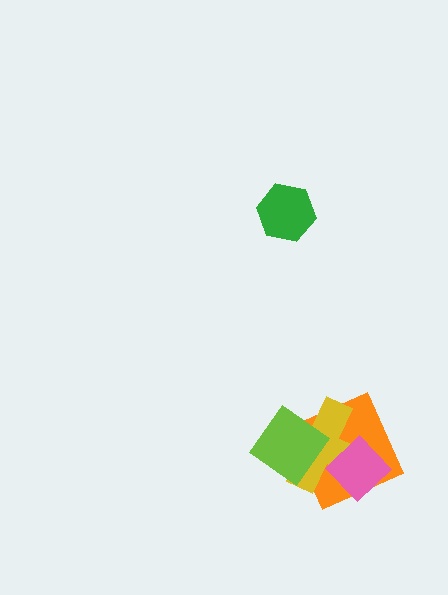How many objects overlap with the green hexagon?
0 objects overlap with the green hexagon.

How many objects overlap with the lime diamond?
2 objects overlap with the lime diamond.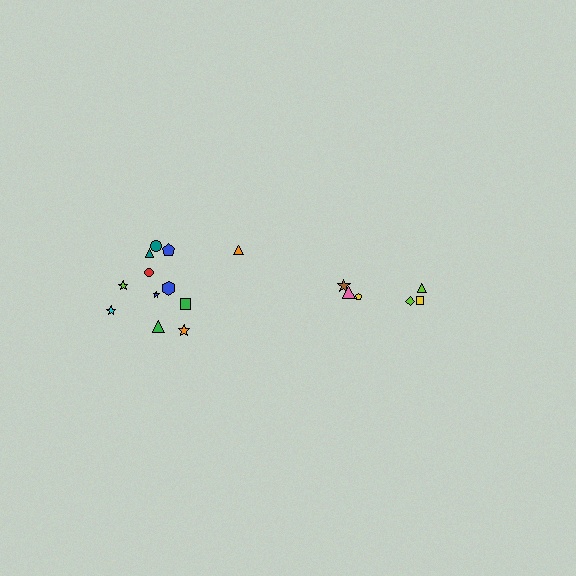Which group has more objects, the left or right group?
The left group.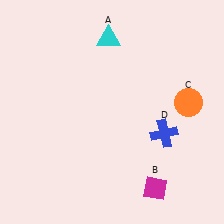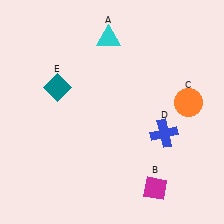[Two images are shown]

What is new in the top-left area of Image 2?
A teal diamond (E) was added in the top-left area of Image 2.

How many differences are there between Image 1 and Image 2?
There is 1 difference between the two images.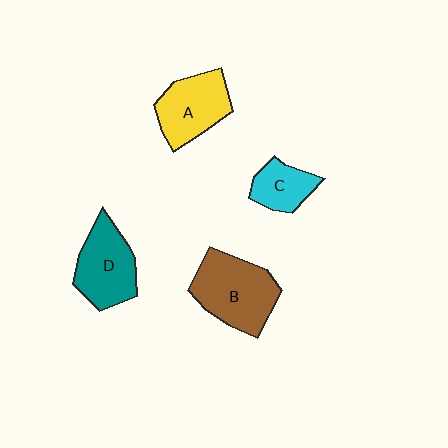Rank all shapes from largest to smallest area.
From largest to smallest: B (brown), D (teal), A (yellow), C (cyan).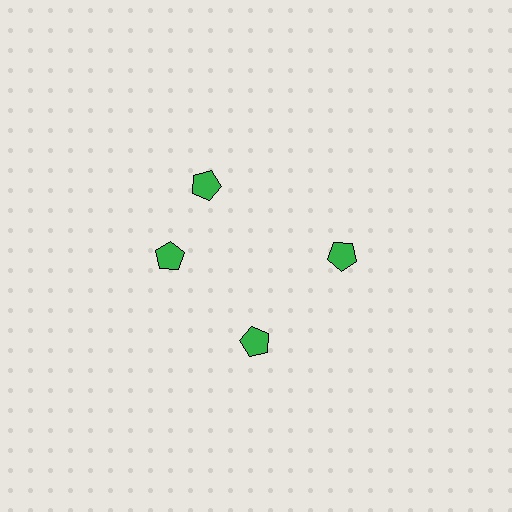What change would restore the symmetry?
The symmetry would be restored by rotating it back into even spacing with its neighbors so that all 4 pentagons sit at equal angles and equal distance from the center.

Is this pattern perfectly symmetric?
No. The 4 green pentagons are arranged in a ring, but one element near the 12 o'clock position is rotated out of alignment along the ring, breaking the 4-fold rotational symmetry.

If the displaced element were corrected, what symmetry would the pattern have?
It would have 4-fold rotational symmetry — the pattern would map onto itself every 90 degrees.